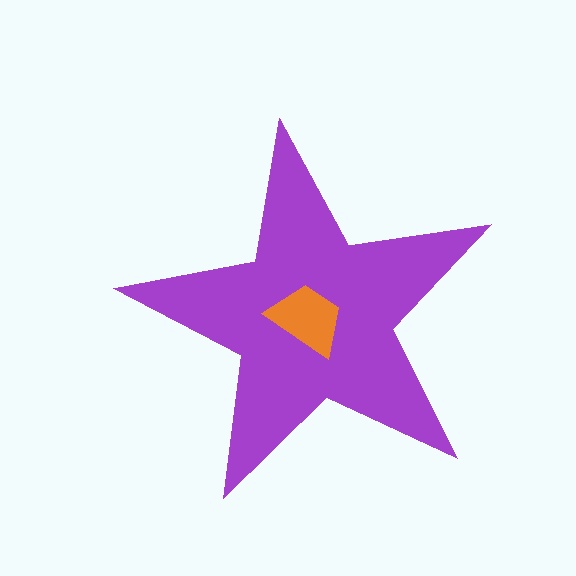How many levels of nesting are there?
2.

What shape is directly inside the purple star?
The orange trapezoid.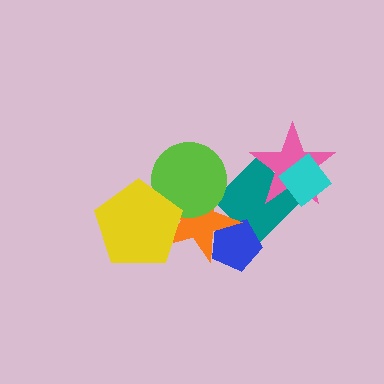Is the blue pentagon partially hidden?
Yes, it is partially covered by another shape.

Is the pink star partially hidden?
Yes, it is partially covered by another shape.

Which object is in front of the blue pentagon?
The orange star is in front of the blue pentagon.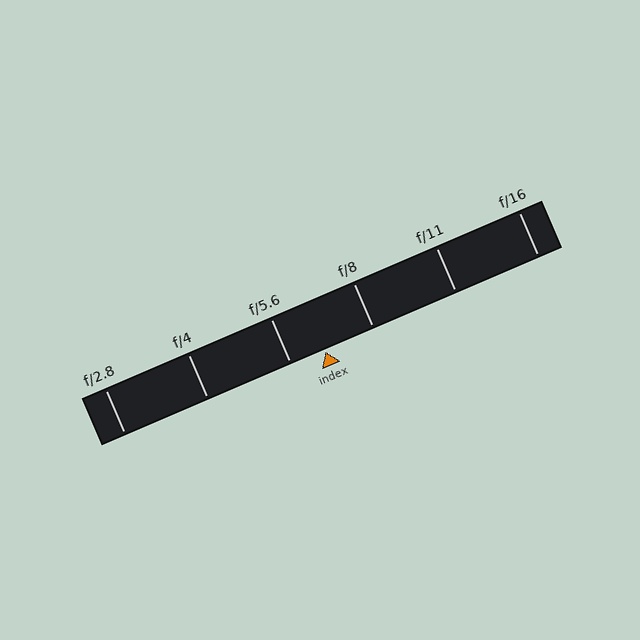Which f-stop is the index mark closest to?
The index mark is closest to f/5.6.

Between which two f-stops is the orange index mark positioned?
The index mark is between f/5.6 and f/8.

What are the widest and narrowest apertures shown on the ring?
The widest aperture shown is f/2.8 and the narrowest is f/16.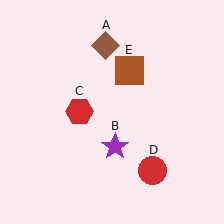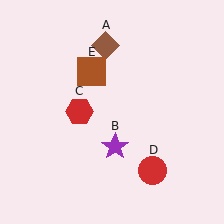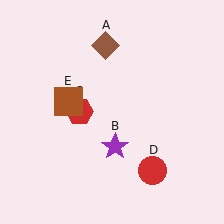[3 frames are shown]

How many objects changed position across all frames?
1 object changed position: brown square (object E).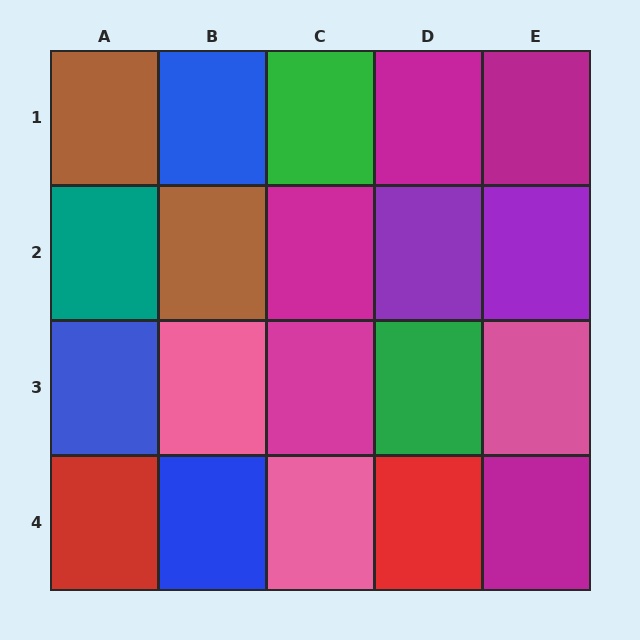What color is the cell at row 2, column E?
Purple.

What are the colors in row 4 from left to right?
Red, blue, pink, red, magenta.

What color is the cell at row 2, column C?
Magenta.